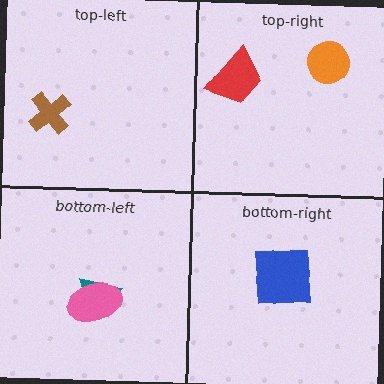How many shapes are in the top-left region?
1.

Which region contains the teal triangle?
The bottom-left region.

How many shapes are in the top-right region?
2.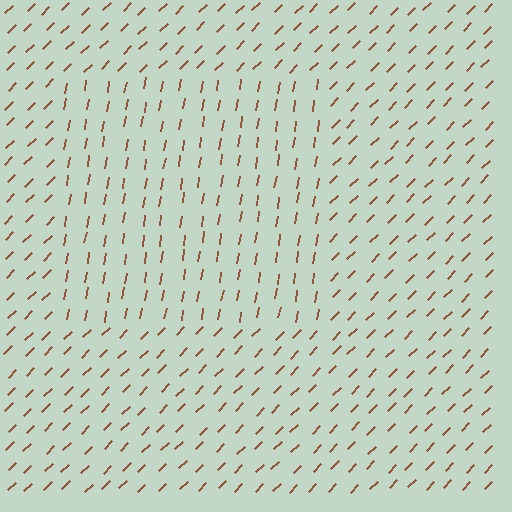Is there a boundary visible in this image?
Yes, there is a texture boundary formed by a change in line orientation.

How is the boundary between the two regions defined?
The boundary is defined purely by a change in line orientation (approximately 36 degrees difference). All lines are the same color and thickness.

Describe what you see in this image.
The image is filled with small brown line segments. A rectangle region in the image has lines oriented differently from the surrounding lines, creating a visible texture boundary.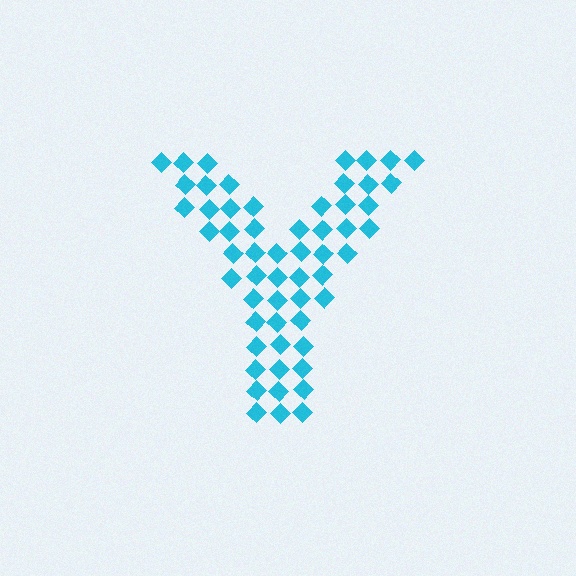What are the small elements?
The small elements are diamonds.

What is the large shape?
The large shape is the letter Y.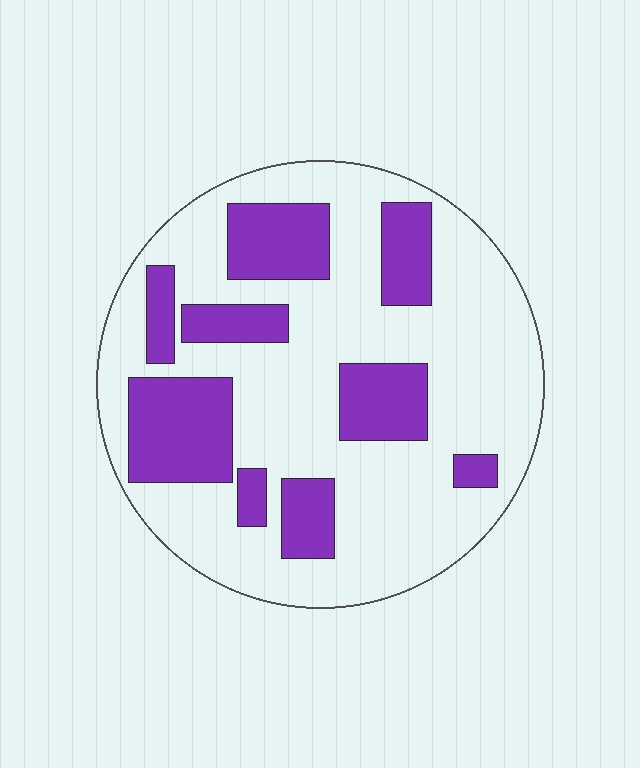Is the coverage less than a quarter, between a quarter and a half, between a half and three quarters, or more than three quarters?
Between a quarter and a half.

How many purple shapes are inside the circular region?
9.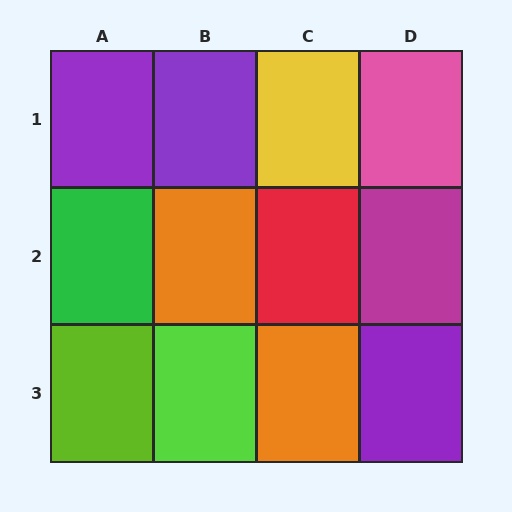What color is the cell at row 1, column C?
Yellow.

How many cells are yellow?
1 cell is yellow.